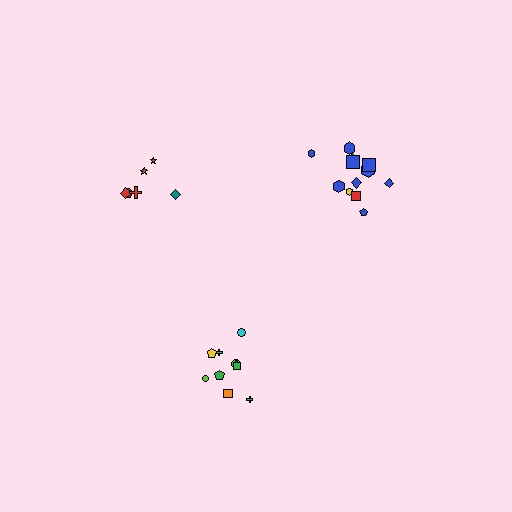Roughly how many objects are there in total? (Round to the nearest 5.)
Roughly 30 objects in total.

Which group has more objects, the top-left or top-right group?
The top-right group.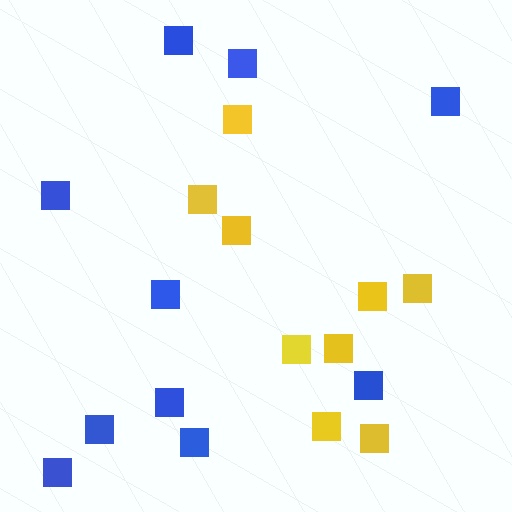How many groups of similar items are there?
There are 2 groups: one group of yellow squares (9) and one group of blue squares (10).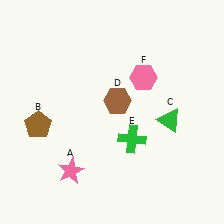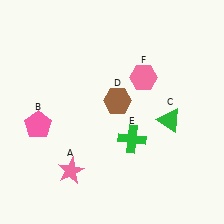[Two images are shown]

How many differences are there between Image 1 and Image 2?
There is 1 difference between the two images.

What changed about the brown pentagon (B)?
In Image 1, B is brown. In Image 2, it changed to pink.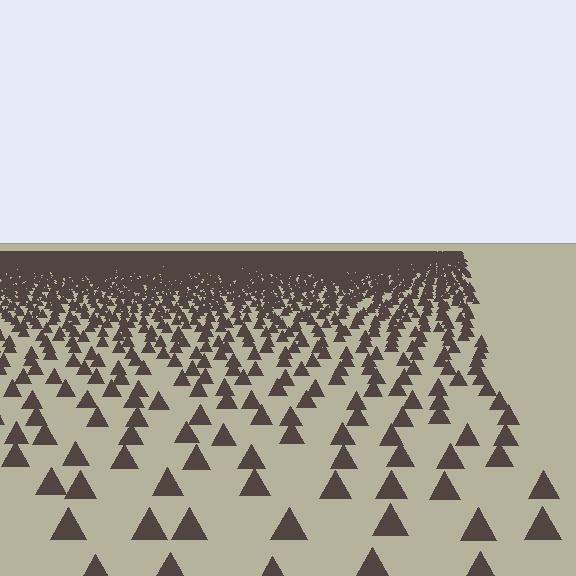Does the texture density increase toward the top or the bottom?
Density increases toward the top.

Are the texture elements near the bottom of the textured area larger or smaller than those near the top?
Larger. Near the bottom, elements are closer to the viewer and appear at a bigger on-screen size.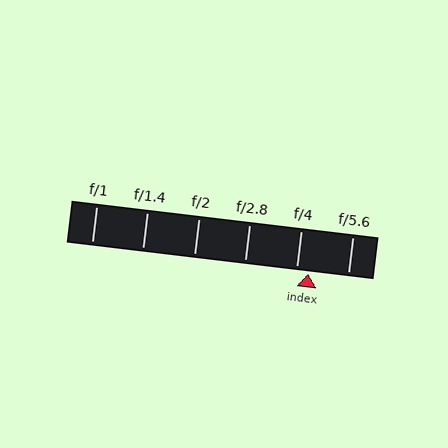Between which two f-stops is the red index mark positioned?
The index mark is between f/4 and f/5.6.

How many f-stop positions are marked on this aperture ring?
There are 6 f-stop positions marked.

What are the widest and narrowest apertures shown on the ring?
The widest aperture shown is f/1 and the narrowest is f/5.6.